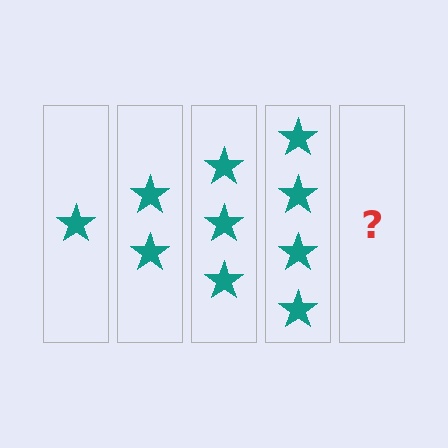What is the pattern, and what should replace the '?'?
The pattern is that each step adds one more star. The '?' should be 5 stars.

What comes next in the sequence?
The next element should be 5 stars.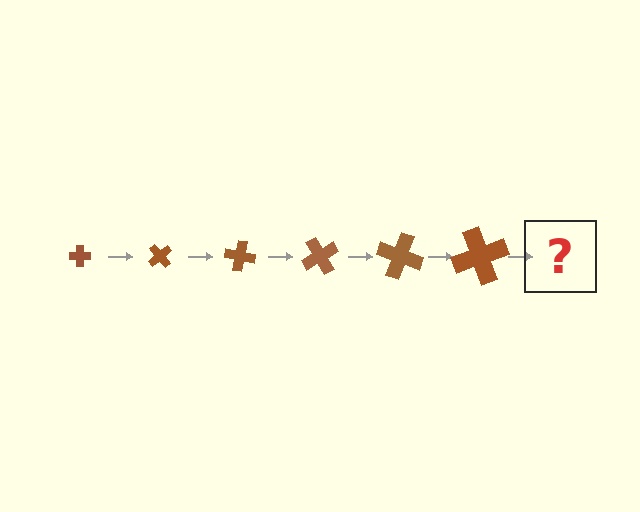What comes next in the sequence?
The next element should be a cross, larger than the previous one and rotated 300 degrees from the start.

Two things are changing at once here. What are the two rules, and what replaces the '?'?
The two rules are that the cross grows larger each step and it rotates 50 degrees each step. The '?' should be a cross, larger than the previous one and rotated 300 degrees from the start.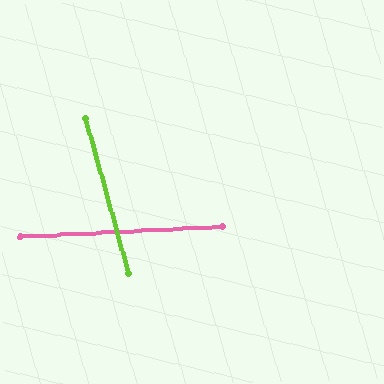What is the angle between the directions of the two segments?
Approximately 78 degrees.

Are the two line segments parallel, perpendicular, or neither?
Neither parallel nor perpendicular — they differ by about 78°.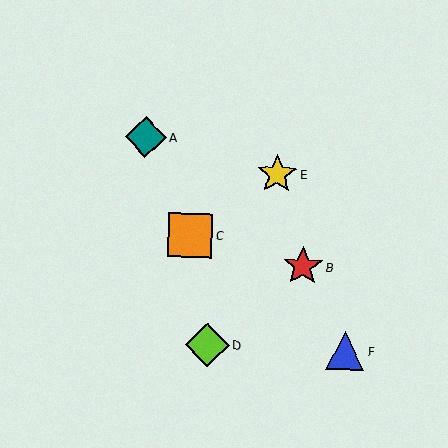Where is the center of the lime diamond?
The center of the lime diamond is at (207, 345).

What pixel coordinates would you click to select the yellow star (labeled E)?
Click at (277, 174) to select the yellow star E.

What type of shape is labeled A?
Shape A is a teal diamond.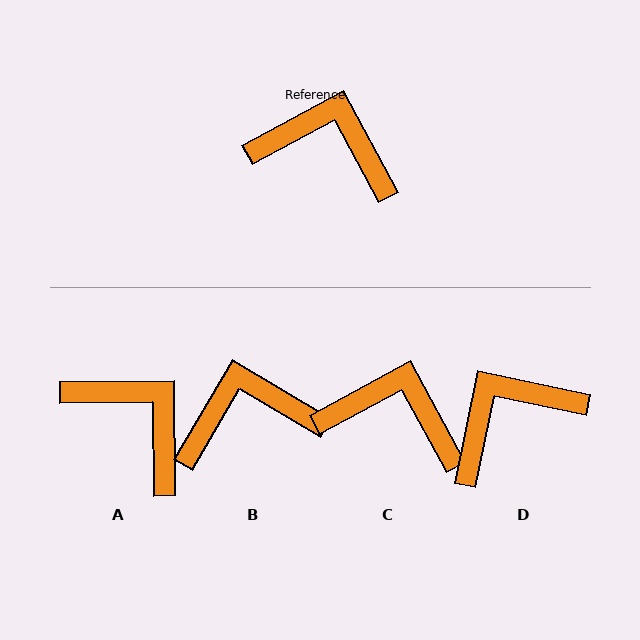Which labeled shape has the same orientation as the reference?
C.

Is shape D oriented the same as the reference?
No, it is off by about 50 degrees.